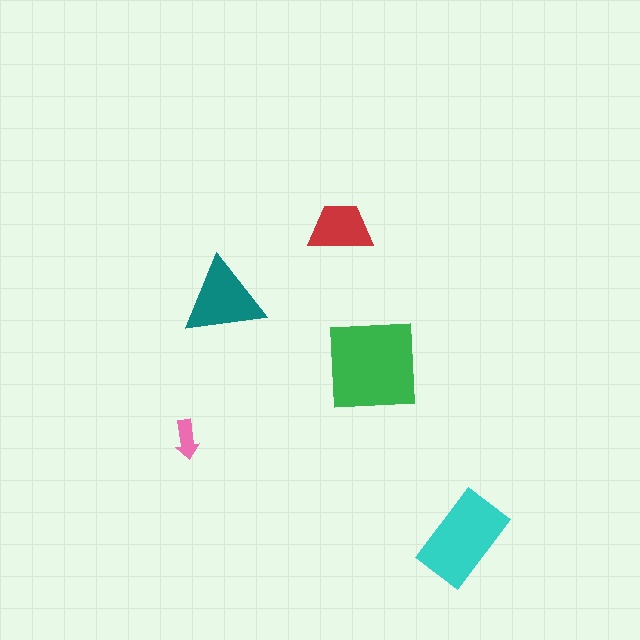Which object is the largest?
The green square.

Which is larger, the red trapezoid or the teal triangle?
The teal triangle.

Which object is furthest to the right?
The cyan rectangle is rightmost.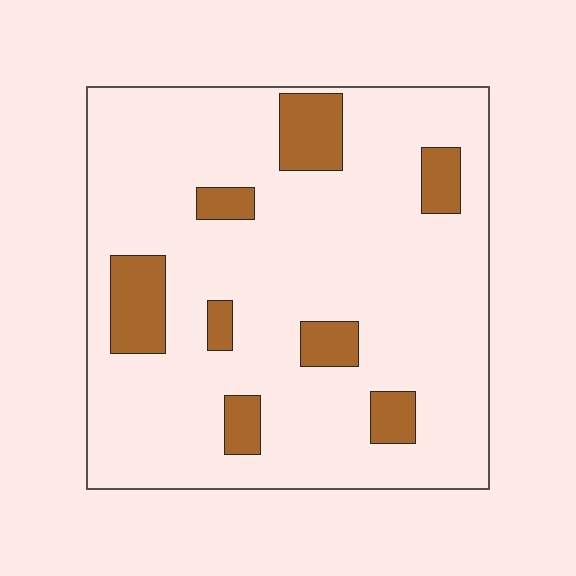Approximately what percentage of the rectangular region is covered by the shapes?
Approximately 15%.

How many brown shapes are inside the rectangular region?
8.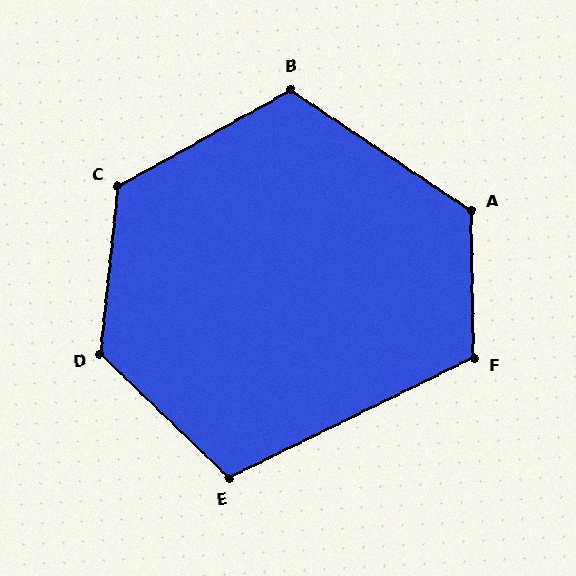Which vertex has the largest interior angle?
D, at approximately 128 degrees.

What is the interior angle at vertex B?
Approximately 117 degrees (obtuse).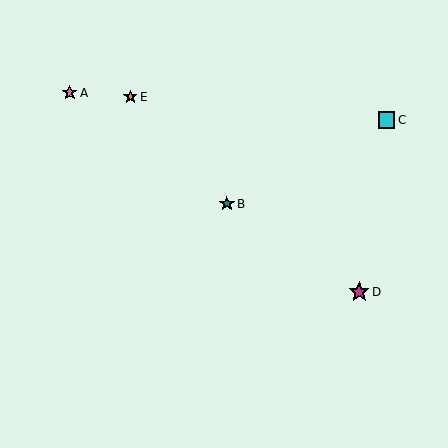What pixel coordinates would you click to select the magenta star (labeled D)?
Click at (359, 292) to select the magenta star D.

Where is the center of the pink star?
The center of the pink star is at (70, 93).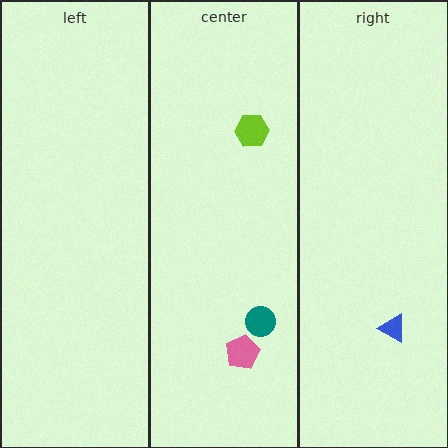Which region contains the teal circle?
The center region.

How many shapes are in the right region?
1.